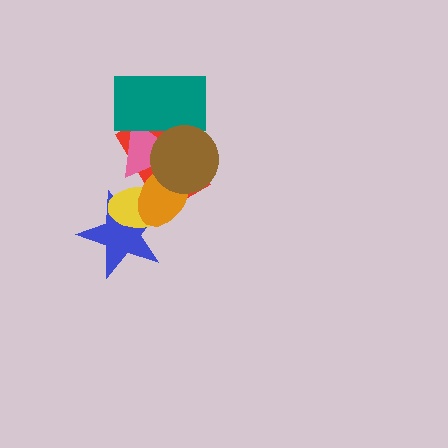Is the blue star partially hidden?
Yes, it is partially covered by another shape.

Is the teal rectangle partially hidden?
Yes, it is partially covered by another shape.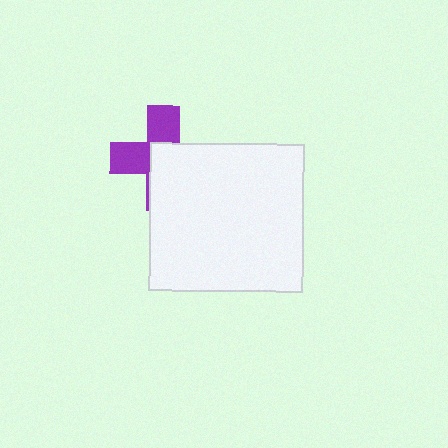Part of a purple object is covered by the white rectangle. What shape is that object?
It is a cross.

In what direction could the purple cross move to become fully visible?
The purple cross could move toward the upper-left. That would shift it out from behind the white rectangle entirely.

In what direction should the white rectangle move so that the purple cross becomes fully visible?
The white rectangle should move toward the lower-right. That is the shortest direction to clear the overlap and leave the purple cross fully visible.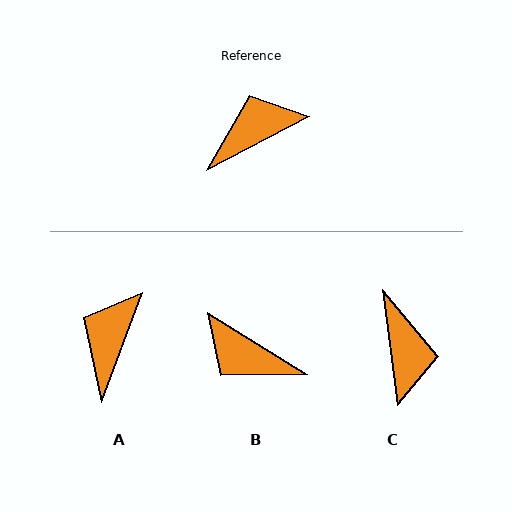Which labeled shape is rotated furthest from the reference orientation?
B, about 121 degrees away.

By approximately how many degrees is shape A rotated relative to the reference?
Approximately 42 degrees counter-clockwise.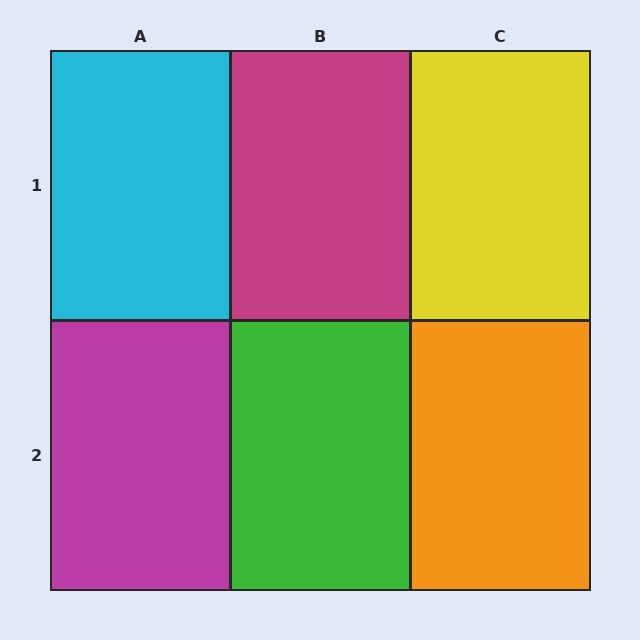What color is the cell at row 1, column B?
Magenta.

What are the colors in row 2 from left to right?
Magenta, green, orange.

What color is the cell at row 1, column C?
Yellow.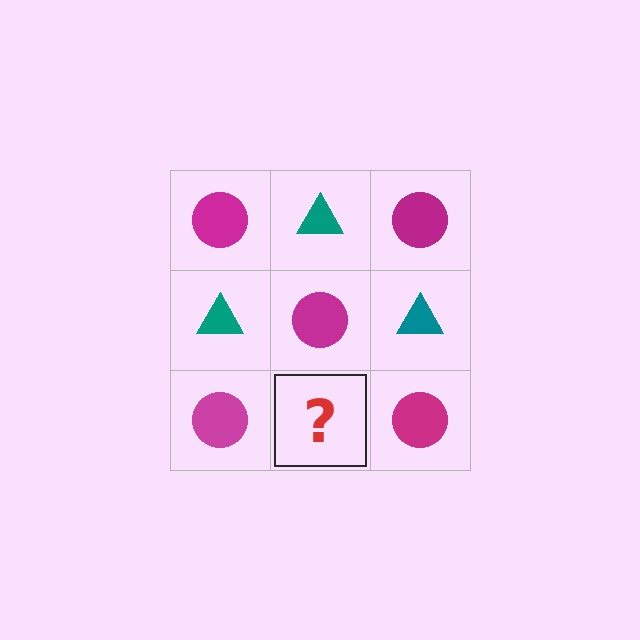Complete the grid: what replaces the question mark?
The question mark should be replaced with a teal triangle.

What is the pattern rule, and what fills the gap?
The rule is that it alternates magenta circle and teal triangle in a checkerboard pattern. The gap should be filled with a teal triangle.